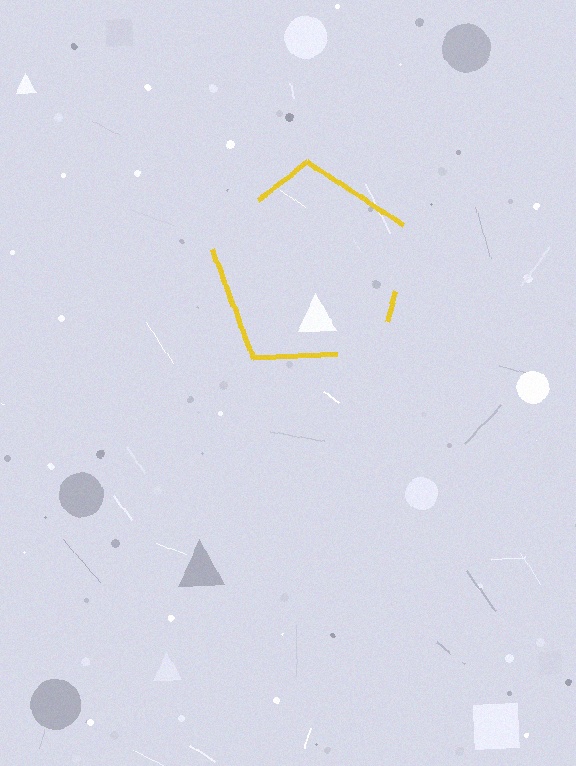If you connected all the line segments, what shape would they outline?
They would outline a pentagon.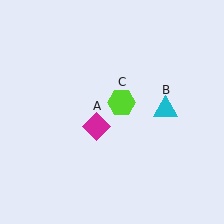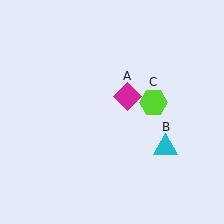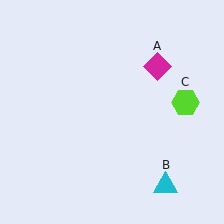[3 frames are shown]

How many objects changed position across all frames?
3 objects changed position: magenta diamond (object A), cyan triangle (object B), lime hexagon (object C).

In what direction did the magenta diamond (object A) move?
The magenta diamond (object A) moved up and to the right.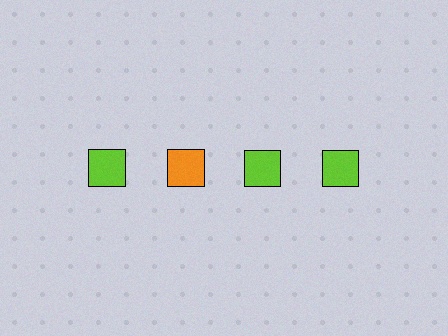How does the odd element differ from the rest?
It has a different color: orange instead of lime.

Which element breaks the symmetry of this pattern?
The orange square in the top row, second from left column breaks the symmetry. All other shapes are lime squares.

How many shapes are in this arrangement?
There are 4 shapes arranged in a grid pattern.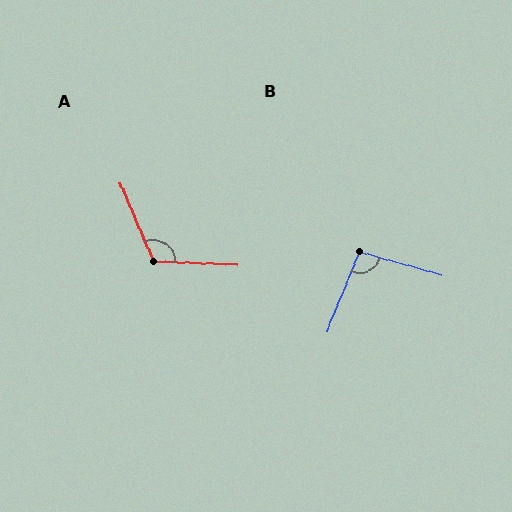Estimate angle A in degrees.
Approximately 115 degrees.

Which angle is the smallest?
B, at approximately 96 degrees.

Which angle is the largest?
A, at approximately 115 degrees.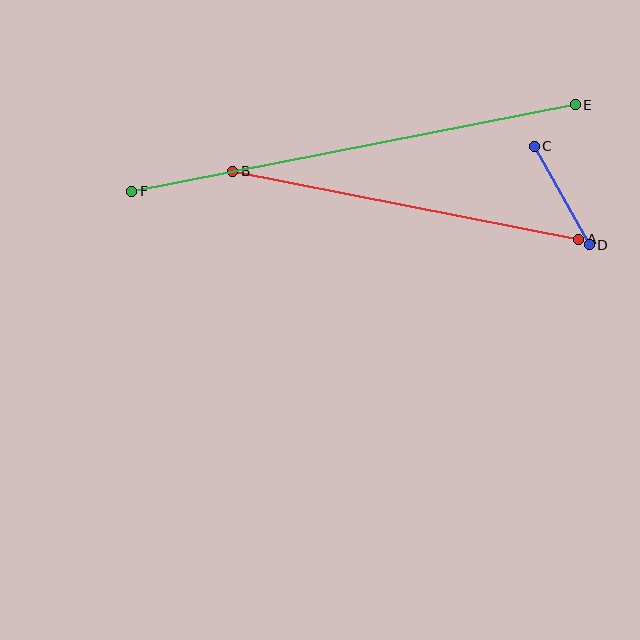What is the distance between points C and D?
The distance is approximately 113 pixels.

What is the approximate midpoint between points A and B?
The midpoint is at approximately (406, 205) pixels.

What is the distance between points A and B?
The distance is approximately 353 pixels.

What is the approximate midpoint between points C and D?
The midpoint is at approximately (562, 196) pixels.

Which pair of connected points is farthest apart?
Points E and F are farthest apart.